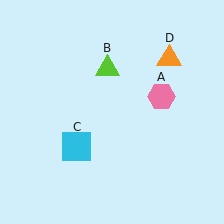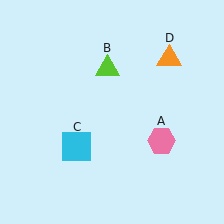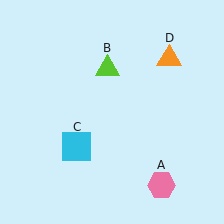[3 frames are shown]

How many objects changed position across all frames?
1 object changed position: pink hexagon (object A).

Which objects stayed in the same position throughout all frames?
Lime triangle (object B) and cyan square (object C) and orange triangle (object D) remained stationary.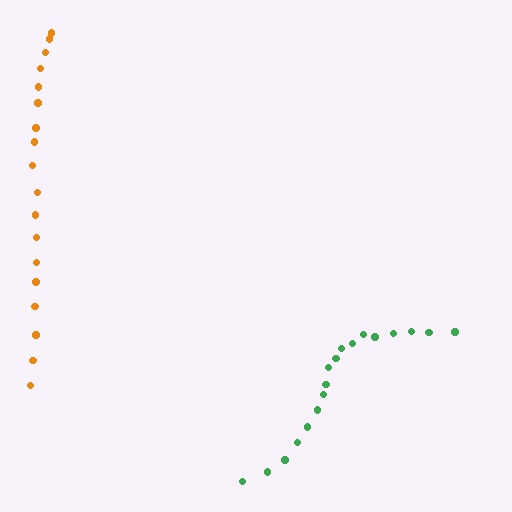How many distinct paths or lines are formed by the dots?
There are 2 distinct paths.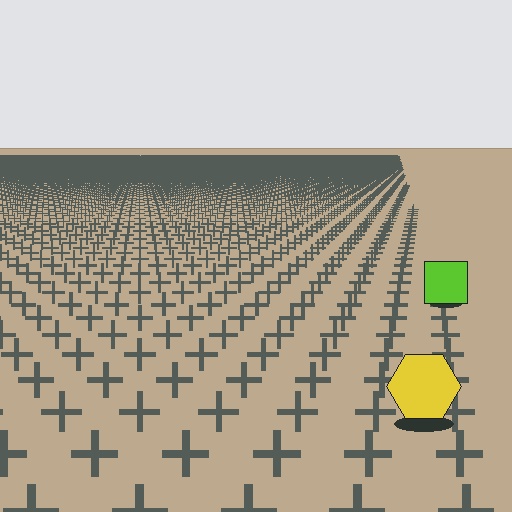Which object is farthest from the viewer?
The lime square is farthest from the viewer. It appears smaller and the ground texture around it is denser.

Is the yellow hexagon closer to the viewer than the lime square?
Yes. The yellow hexagon is closer — you can tell from the texture gradient: the ground texture is coarser near it.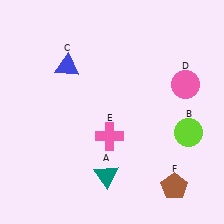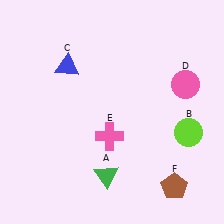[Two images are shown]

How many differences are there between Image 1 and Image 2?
There is 1 difference between the two images.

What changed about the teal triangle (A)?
In Image 1, A is teal. In Image 2, it changed to green.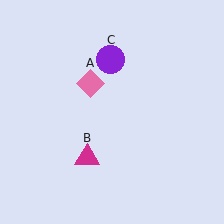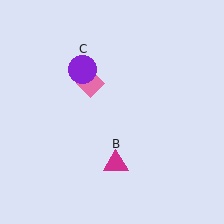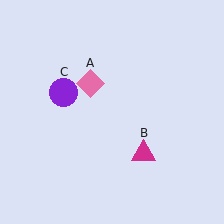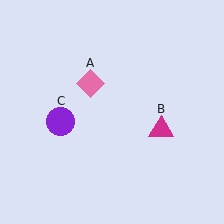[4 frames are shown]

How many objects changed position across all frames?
2 objects changed position: magenta triangle (object B), purple circle (object C).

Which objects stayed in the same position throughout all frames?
Pink diamond (object A) remained stationary.